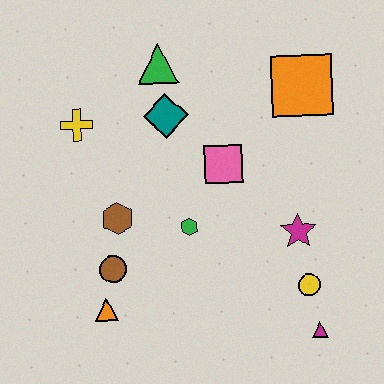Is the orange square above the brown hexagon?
Yes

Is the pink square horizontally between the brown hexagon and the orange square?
Yes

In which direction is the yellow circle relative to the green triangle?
The yellow circle is below the green triangle.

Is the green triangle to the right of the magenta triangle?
No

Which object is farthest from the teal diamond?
The magenta triangle is farthest from the teal diamond.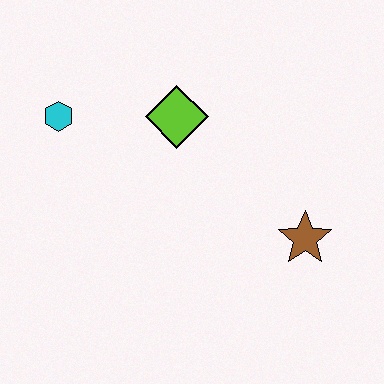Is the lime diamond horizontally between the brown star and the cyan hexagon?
Yes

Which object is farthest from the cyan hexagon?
The brown star is farthest from the cyan hexagon.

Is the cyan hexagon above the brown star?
Yes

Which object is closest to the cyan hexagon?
The lime diamond is closest to the cyan hexagon.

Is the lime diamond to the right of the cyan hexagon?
Yes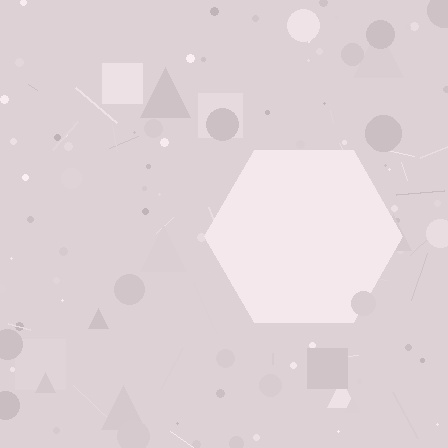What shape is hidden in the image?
A hexagon is hidden in the image.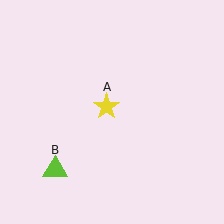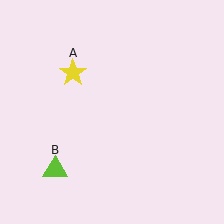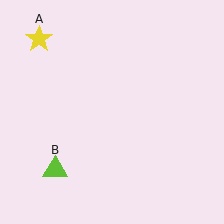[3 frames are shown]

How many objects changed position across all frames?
1 object changed position: yellow star (object A).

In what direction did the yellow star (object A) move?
The yellow star (object A) moved up and to the left.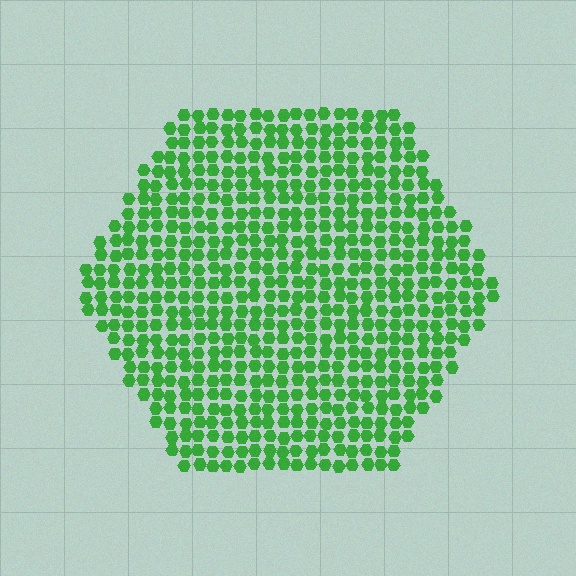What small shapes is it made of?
It is made of small hexagons.